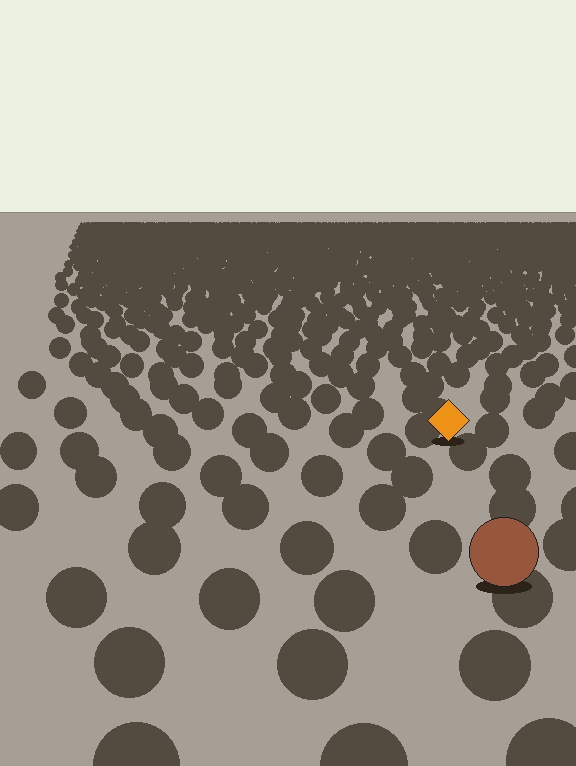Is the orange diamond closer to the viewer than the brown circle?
No. The brown circle is closer — you can tell from the texture gradient: the ground texture is coarser near it.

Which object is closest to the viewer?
The brown circle is closest. The texture marks near it are larger and more spread out.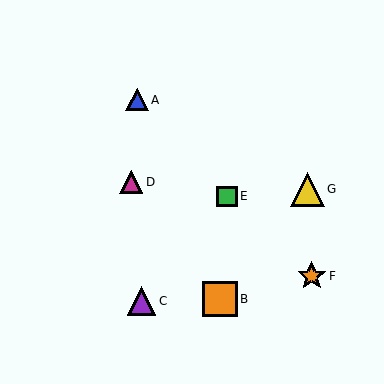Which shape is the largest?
The orange square (labeled B) is the largest.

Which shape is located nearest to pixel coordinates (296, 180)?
The yellow triangle (labeled G) at (307, 189) is nearest to that location.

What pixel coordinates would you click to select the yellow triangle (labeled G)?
Click at (307, 189) to select the yellow triangle G.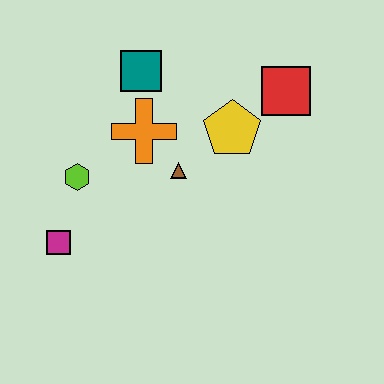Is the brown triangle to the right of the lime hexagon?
Yes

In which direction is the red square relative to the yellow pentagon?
The red square is to the right of the yellow pentagon.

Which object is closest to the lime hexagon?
The magenta square is closest to the lime hexagon.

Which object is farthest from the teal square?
The magenta square is farthest from the teal square.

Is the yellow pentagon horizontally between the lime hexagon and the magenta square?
No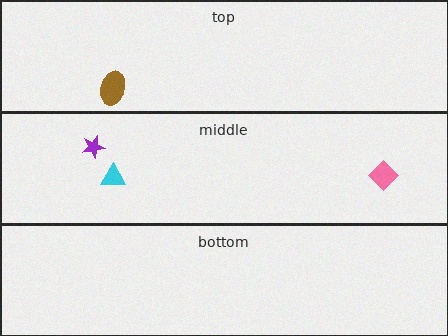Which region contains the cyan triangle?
The middle region.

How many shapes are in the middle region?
3.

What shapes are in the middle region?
The pink diamond, the cyan triangle, the purple star.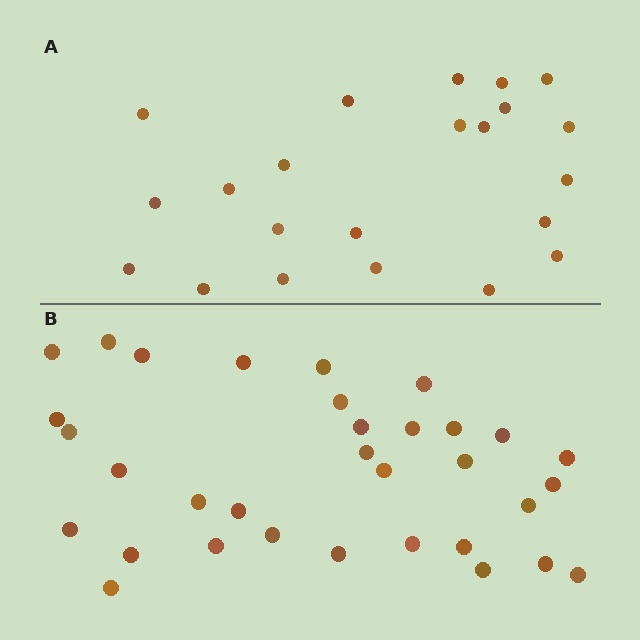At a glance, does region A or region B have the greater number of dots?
Region B (the bottom region) has more dots.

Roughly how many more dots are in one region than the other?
Region B has roughly 12 or so more dots than region A.